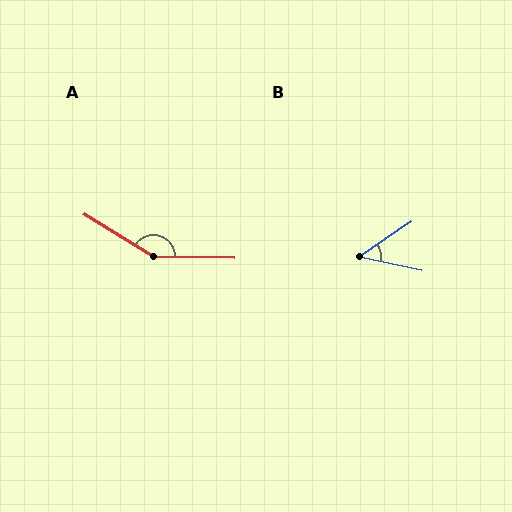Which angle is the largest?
A, at approximately 150 degrees.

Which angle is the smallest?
B, at approximately 47 degrees.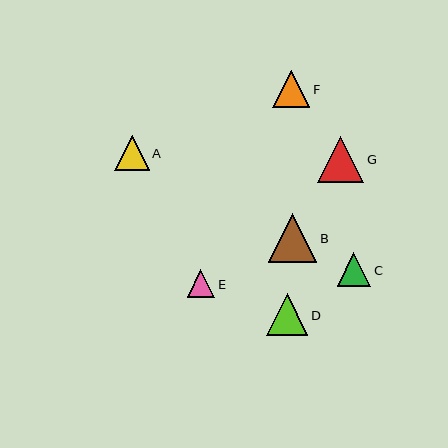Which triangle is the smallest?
Triangle E is the smallest with a size of approximately 27 pixels.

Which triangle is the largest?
Triangle B is the largest with a size of approximately 48 pixels.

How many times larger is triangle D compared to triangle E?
Triangle D is approximately 1.5 times the size of triangle E.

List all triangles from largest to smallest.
From largest to smallest: B, G, D, F, A, C, E.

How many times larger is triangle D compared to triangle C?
Triangle D is approximately 1.2 times the size of triangle C.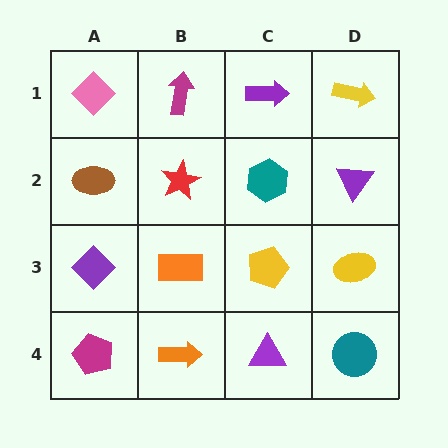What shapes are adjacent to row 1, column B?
A red star (row 2, column B), a pink diamond (row 1, column A), a purple arrow (row 1, column C).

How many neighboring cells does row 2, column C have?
4.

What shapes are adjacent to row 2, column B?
A magenta arrow (row 1, column B), an orange rectangle (row 3, column B), a brown ellipse (row 2, column A), a teal hexagon (row 2, column C).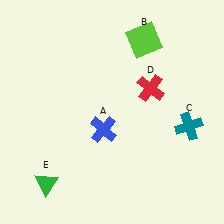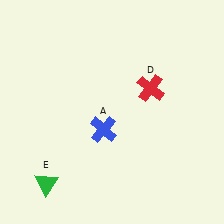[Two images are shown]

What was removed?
The teal cross (C), the lime square (B) were removed in Image 2.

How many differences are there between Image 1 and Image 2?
There are 2 differences between the two images.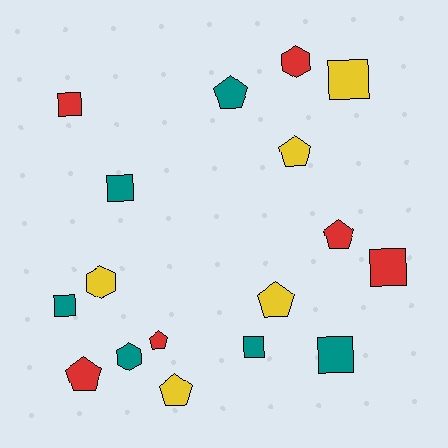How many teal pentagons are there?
There is 1 teal pentagon.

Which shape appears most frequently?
Pentagon, with 7 objects.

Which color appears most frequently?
Teal, with 6 objects.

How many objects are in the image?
There are 17 objects.